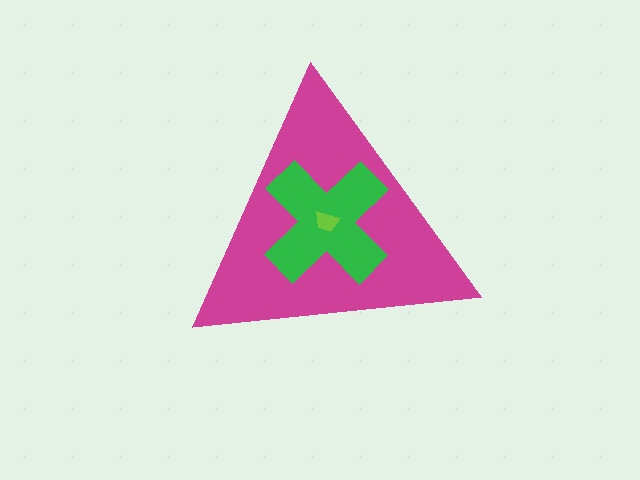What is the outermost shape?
The magenta triangle.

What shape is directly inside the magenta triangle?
The green cross.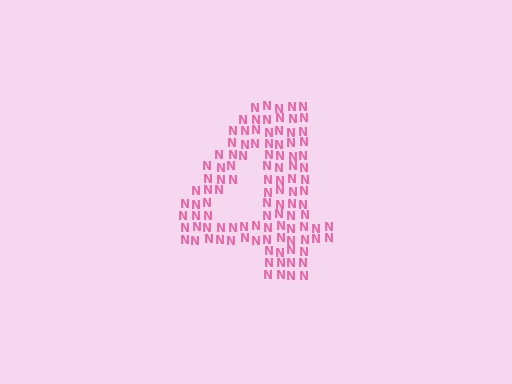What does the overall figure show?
The overall figure shows the digit 4.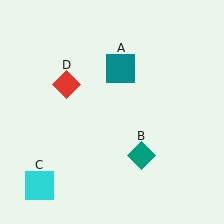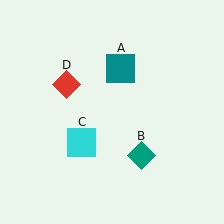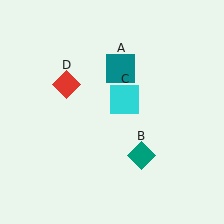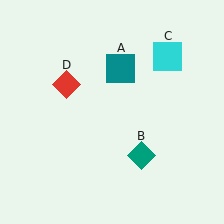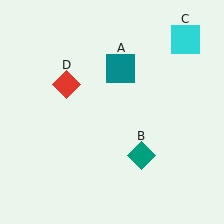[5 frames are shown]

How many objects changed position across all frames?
1 object changed position: cyan square (object C).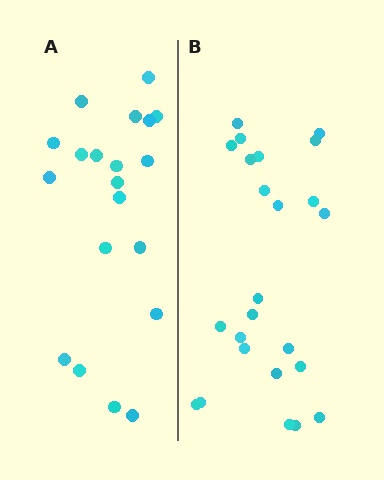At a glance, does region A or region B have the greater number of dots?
Region B (the right region) has more dots.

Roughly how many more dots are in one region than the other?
Region B has about 4 more dots than region A.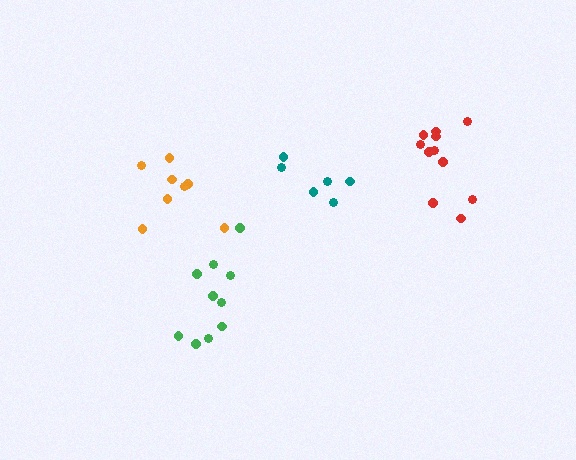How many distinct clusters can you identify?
There are 4 distinct clusters.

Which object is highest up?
The red cluster is topmost.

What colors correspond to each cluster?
The clusters are colored: orange, red, green, teal.